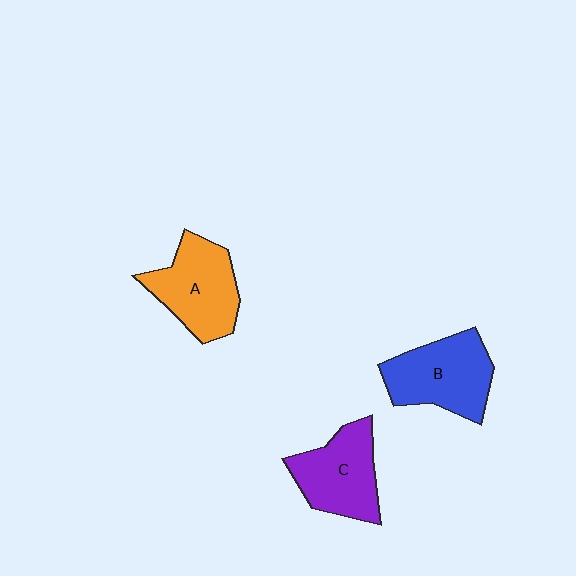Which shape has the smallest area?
Shape C (purple).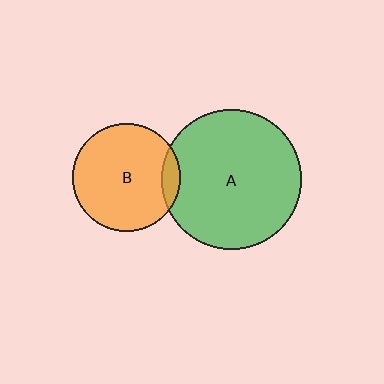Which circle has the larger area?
Circle A (green).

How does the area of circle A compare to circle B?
Approximately 1.7 times.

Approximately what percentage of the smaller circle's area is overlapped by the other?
Approximately 10%.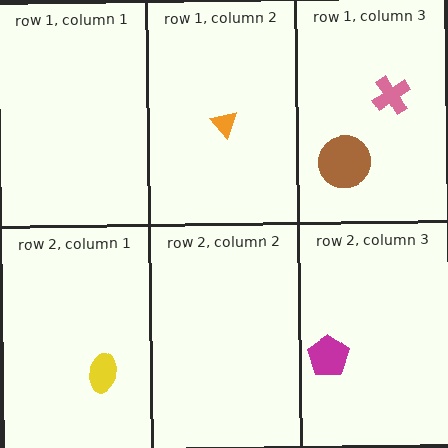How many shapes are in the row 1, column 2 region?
1.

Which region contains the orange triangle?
The row 1, column 2 region.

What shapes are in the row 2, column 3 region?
The magenta pentagon.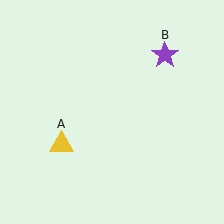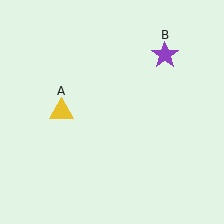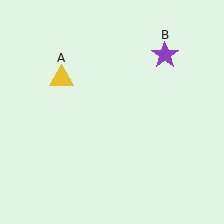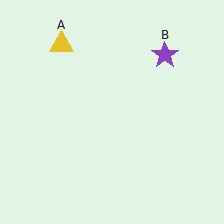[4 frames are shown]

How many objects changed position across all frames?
1 object changed position: yellow triangle (object A).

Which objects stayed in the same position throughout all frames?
Purple star (object B) remained stationary.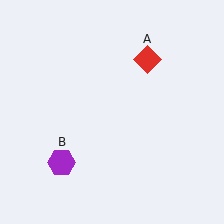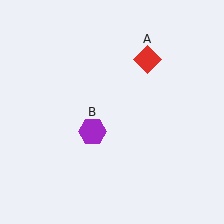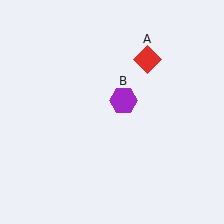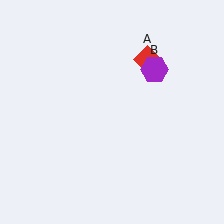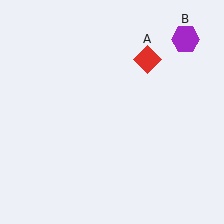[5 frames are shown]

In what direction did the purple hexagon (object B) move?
The purple hexagon (object B) moved up and to the right.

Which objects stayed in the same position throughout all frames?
Red diamond (object A) remained stationary.